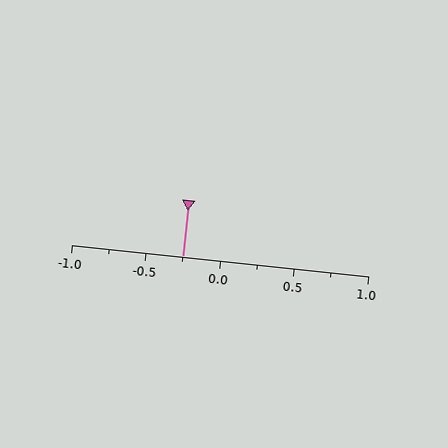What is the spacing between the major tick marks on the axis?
The major ticks are spaced 0.5 apart.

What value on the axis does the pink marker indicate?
The marker indicates approximately -0.25.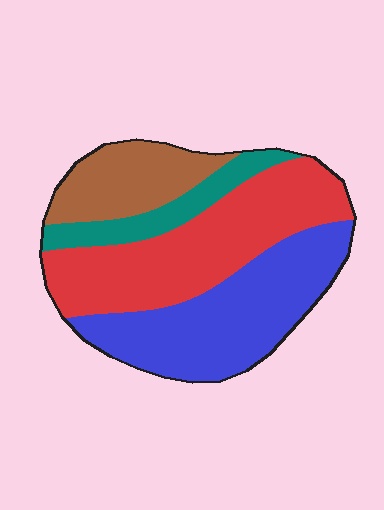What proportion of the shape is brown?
Brown takes up less than a quarter of the shape.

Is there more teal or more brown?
Brown.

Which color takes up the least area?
Teal, at roughly 10%.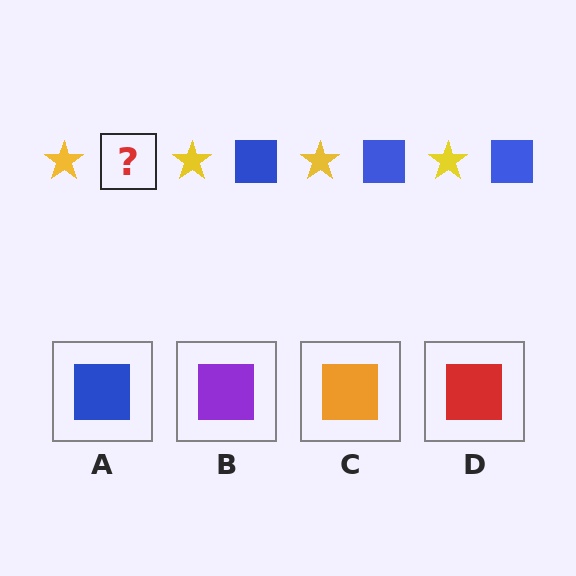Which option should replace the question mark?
Option A.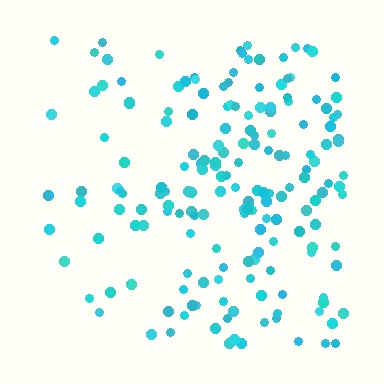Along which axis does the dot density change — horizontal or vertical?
Horizontal.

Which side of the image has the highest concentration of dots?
The right.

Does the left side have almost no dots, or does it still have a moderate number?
Still a moderate number, just noticeably fewer than the right.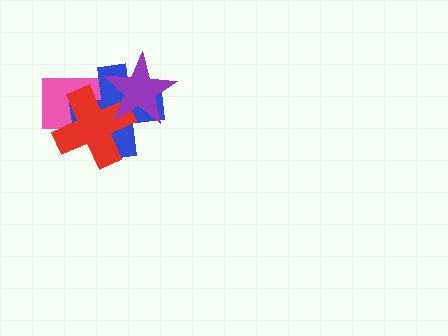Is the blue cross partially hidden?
Yes, it is partially covered by another shape.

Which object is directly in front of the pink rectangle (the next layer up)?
The blue cross is directly in front of the pink rectangle.